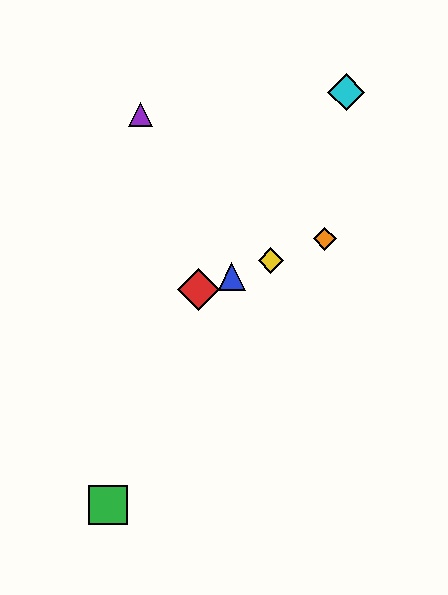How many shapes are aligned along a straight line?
4 shapes (the red diamond, the blue triangle, the yellow diamond, the orange diamond) are aligned along a straight line.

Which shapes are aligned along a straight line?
The red diamond, the blue triangle, the yellow diamond, the orange diamond are aligned along a straight line.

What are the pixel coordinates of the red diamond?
The red diamond is at (198, 290).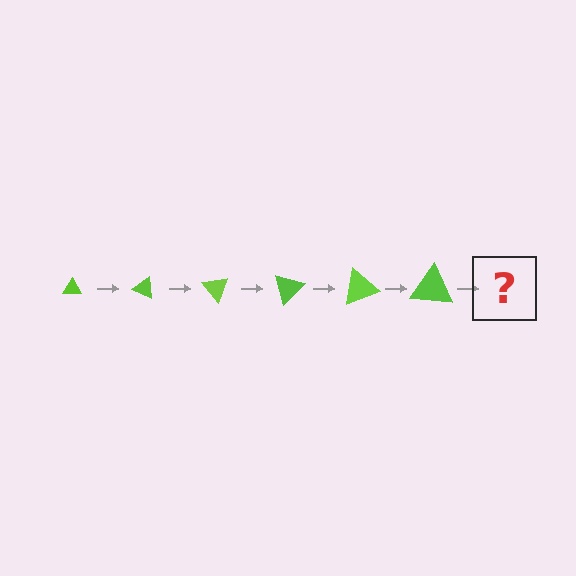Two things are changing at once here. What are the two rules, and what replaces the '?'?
The two rules are that the triangle grows larger each step and it rotates 25 degrees each step. The '?' should be a triangle, larger than the previous one and rotated 150 degrees from the start.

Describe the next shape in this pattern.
It should be a triangle, larger than the previous one and rotated 150 degrees from the start.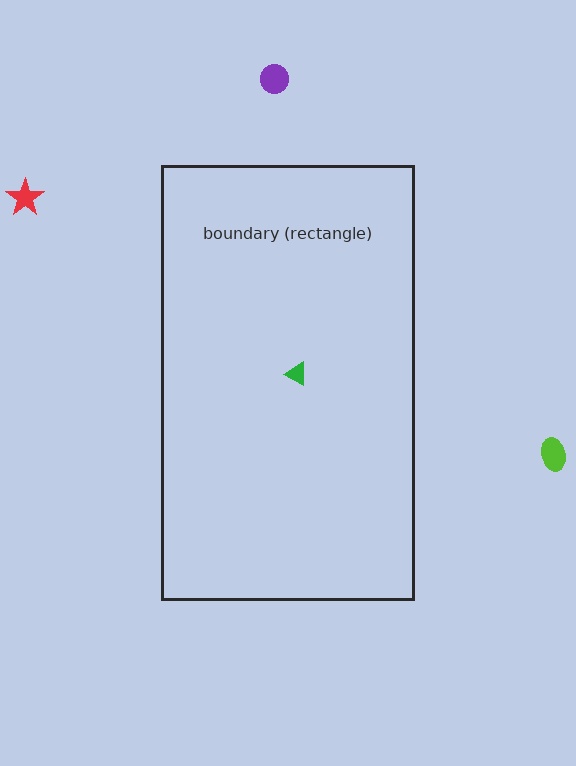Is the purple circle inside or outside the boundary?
Outside.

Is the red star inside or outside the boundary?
Outside.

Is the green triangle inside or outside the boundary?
Inside.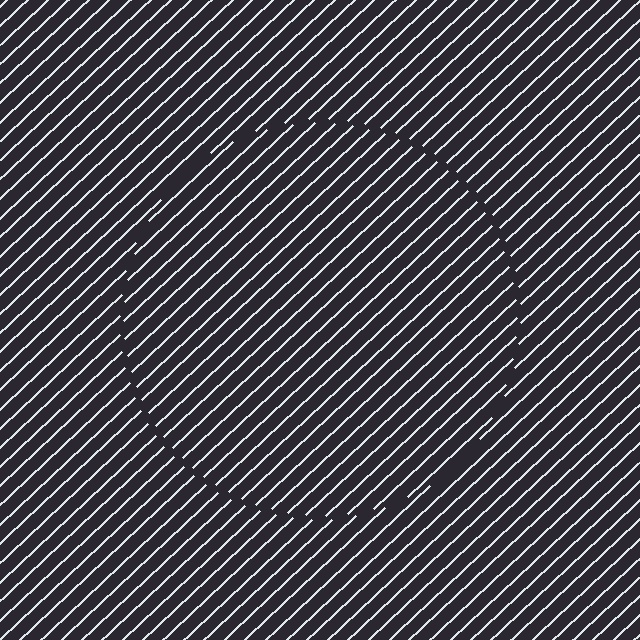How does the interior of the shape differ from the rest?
The interior of the shape contains the same grating, shifted by half a period — the contour is defined by the phase discontinuity where line-ends from the inner and outer gratings abut.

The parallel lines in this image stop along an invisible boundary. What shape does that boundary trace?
An illusory circle. The interior of the shape contains the same grating, shifted by half a period — the contour is defined by the phase discontinuity where line-ends from the inner and outer gratings abut.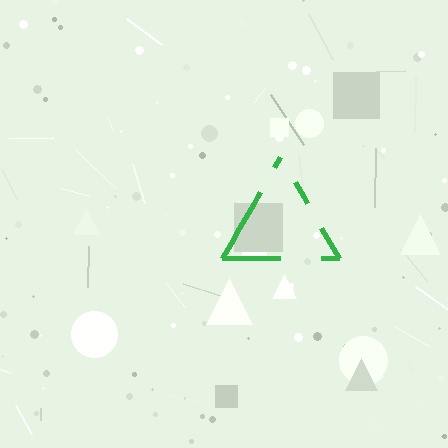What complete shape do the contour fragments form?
The contour fragments form a triangle.